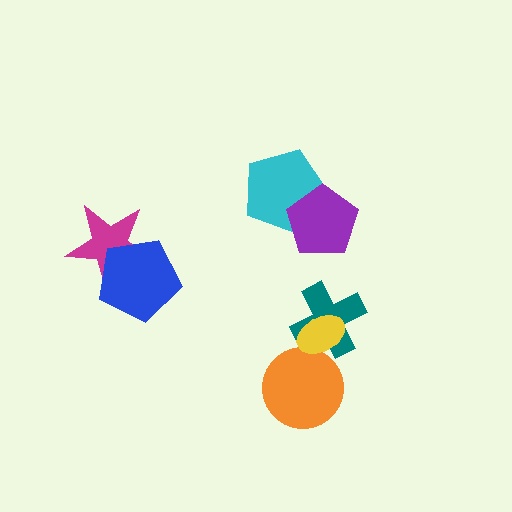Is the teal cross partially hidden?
Yes, it is partially covered by another shape.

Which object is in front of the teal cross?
The yellow ellipse is in front of the teal cross.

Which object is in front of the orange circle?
The yellow ellipse is in front of the orange circle.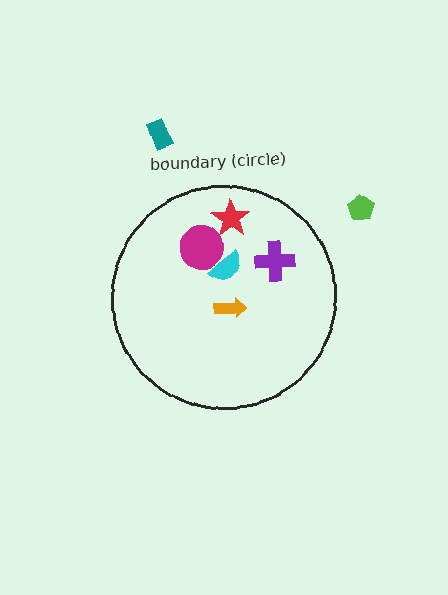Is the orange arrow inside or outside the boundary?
Inside.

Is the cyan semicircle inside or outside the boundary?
Inside.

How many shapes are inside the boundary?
5 inside, 2 outside.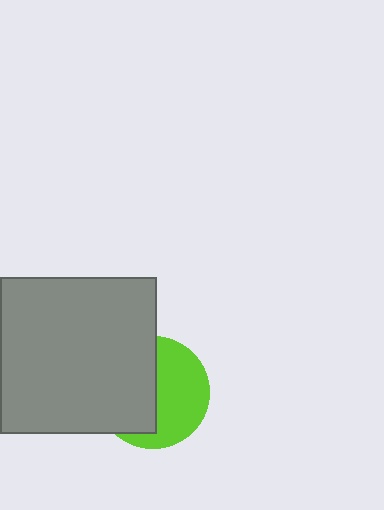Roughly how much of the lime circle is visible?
About half of it is visible (roughly 50%).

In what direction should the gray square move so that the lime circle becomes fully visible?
The gray square should move left. That is the shortest direction to clear the overlap and leave the lime circle fully visible.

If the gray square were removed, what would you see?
You would see the complete lime circle.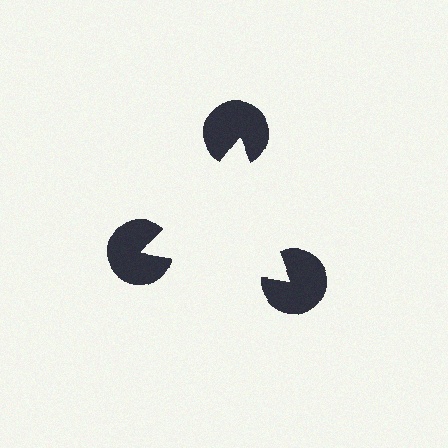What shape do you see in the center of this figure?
An illusory triangle — its edges are inferred from the aligned wedge cuts in the pac-man discs, not physically drawn.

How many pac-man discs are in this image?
There are 3 — one at each vertex of the illusory triangle.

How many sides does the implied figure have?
3 sides.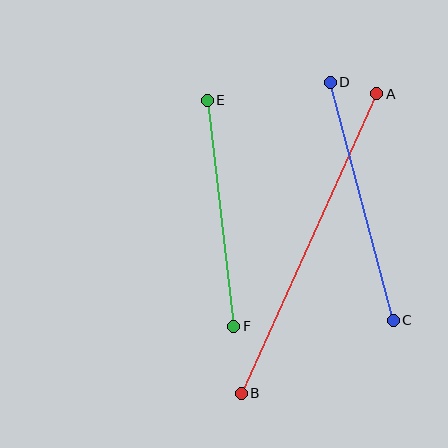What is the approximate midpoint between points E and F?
The midpoint is at approximately (220, 213) pixels.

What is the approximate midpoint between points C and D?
The midpoint is at approximately (362, 201) pixels.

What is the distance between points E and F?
The distance is approximately 227 pixels.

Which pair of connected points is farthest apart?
Points A and B are farthest apart.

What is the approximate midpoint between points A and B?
The midpoint is at approximately (309, 244) pixels.